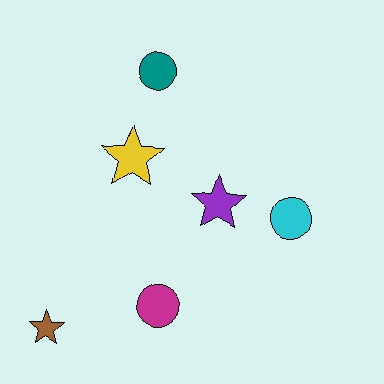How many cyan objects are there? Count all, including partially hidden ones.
There is 1 cyan object.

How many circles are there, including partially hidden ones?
There are 3 circles.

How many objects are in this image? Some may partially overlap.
There are 6 objects.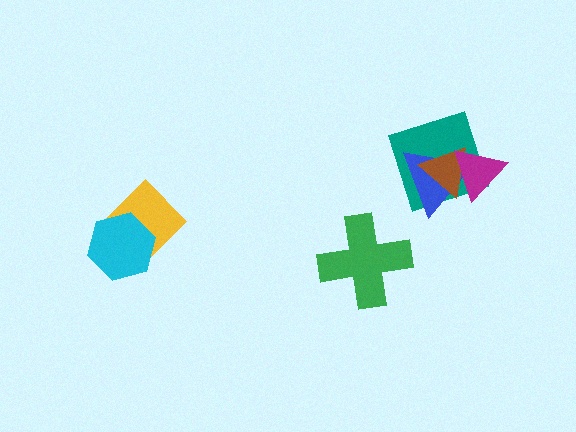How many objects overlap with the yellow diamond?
1 object overlaps with the yellow diamond.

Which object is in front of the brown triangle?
The magenta triangle is in front of the brown triangle.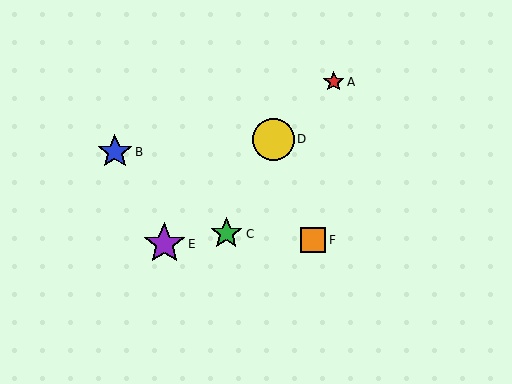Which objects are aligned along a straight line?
Objects A, D, E are aligned along a straight line.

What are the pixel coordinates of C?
Object C is at (226, 234).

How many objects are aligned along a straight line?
3 objects (A, D, E) are aligned along a straight line.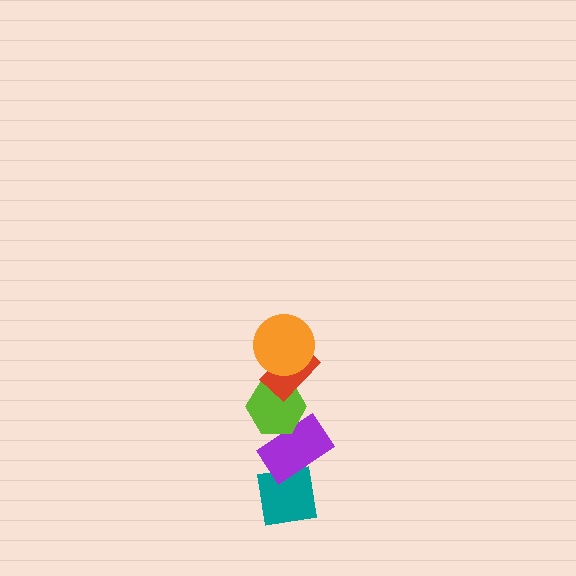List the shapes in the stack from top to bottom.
From top to bottom: the orange circle, the red rectangle, the lime hexagon, the purple rectangle, the teal square.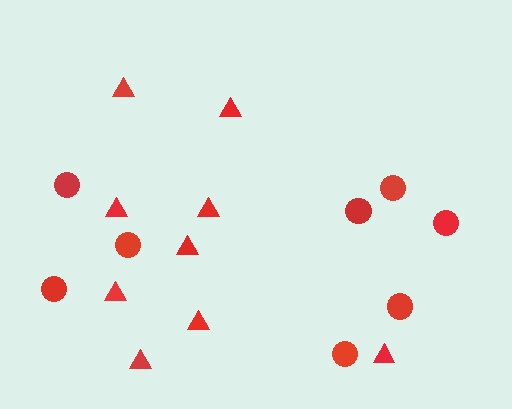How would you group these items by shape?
There are 2 groups: one group of circles (8) and one group of triangles (9).